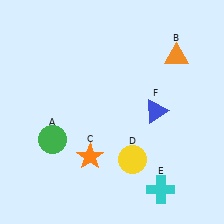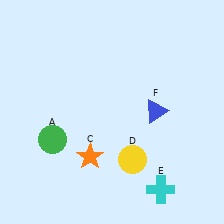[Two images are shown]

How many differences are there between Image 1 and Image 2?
There is 1 difference between the two images.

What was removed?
The orange triangle (B) was removed in Image 2.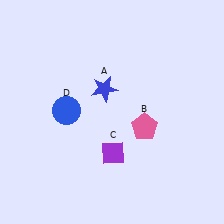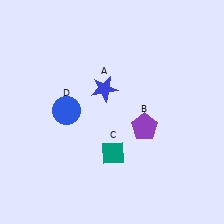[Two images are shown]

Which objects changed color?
B changed from pink to purple. C changed from purple to teal.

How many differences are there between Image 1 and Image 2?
There are 2 differences between the two images.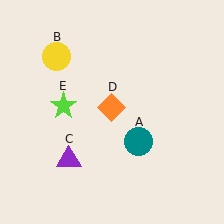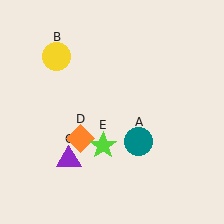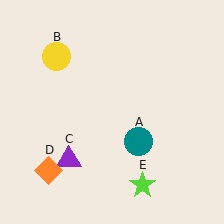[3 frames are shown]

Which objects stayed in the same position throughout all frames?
Teal circle (object A) and yellow circle (object B) and purple triangle (object C) remained stationary.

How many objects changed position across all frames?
2 objects changed position: orange diamond (object D), lime star (object E).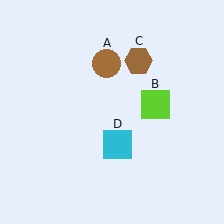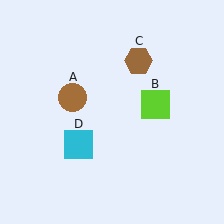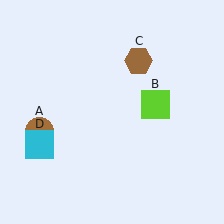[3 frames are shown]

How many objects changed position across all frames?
2 objects changed position: brown circle (object A), cyan square (object D).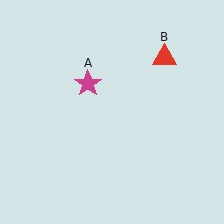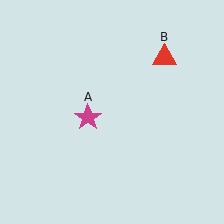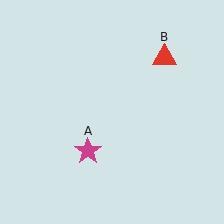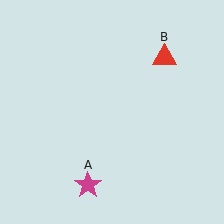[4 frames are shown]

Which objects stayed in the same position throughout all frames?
Red triangle (object B) remained stationary.